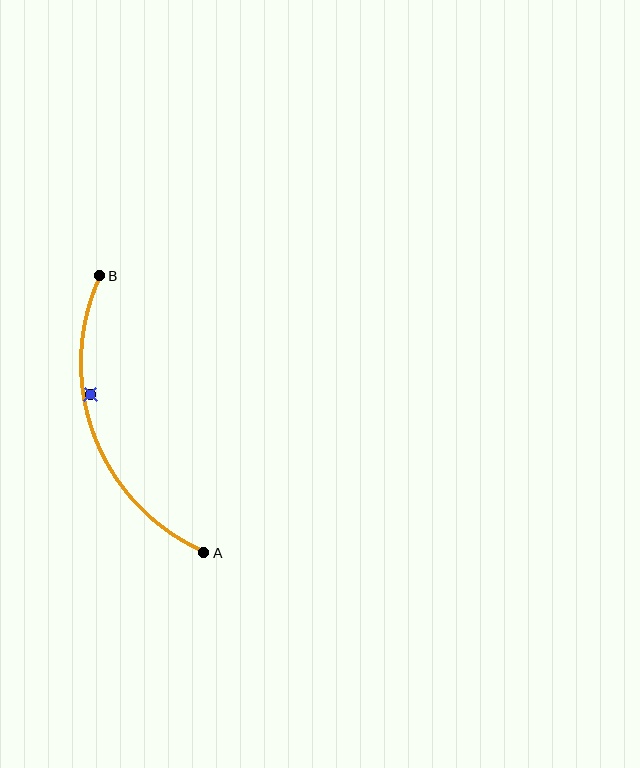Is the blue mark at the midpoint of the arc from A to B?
No — the blue mark does not lie on the arc at all. It sits slightly inside the curve.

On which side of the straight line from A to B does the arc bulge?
The arc bulges to the left of the straight line connecting A and B.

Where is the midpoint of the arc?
The arc midpoint is the point on the curve farthest from the straight line joining A and B. It sits to the left of that line.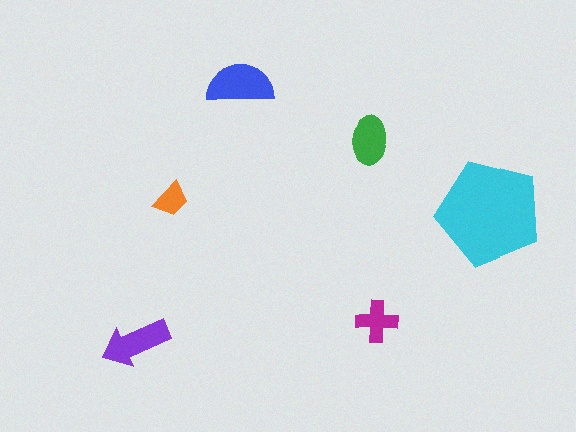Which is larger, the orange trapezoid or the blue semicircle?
The blue semicircle.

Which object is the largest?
The cyan pentagon.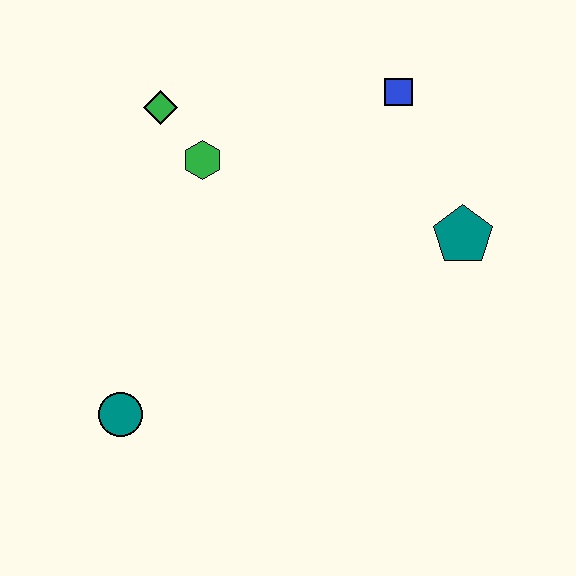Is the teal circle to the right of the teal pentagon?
No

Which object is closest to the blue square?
The teal pentagon is closest to the blue square.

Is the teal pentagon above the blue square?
No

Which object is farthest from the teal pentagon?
The teal circle is farthest from the teal pentagon.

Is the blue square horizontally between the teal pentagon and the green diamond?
Yes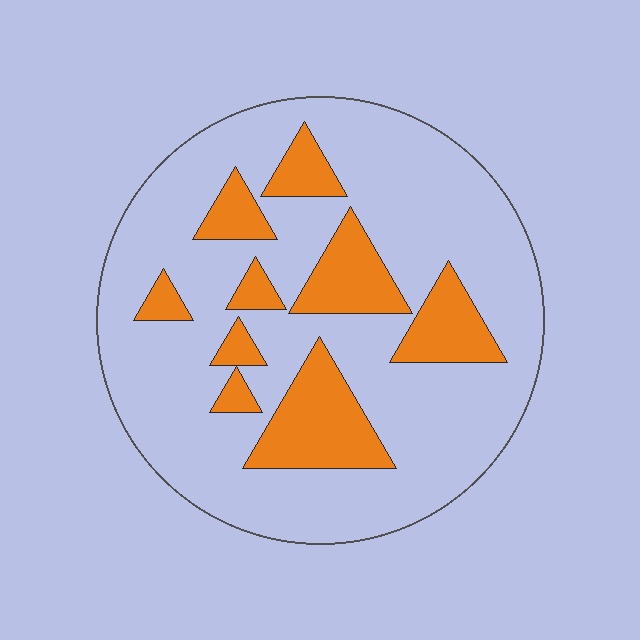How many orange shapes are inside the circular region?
9.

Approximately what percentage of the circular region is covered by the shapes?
Approximately 25%.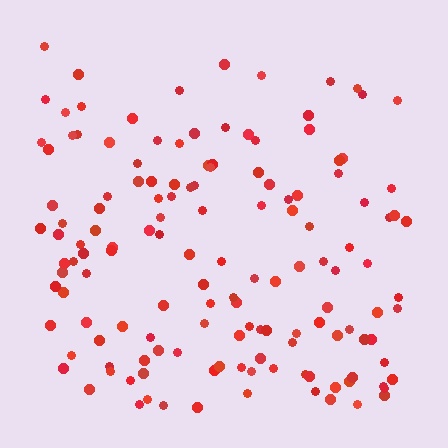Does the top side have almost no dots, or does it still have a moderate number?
Still a moderate number, just noticeably fewer than the bottom.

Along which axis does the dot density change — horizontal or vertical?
Vertical.